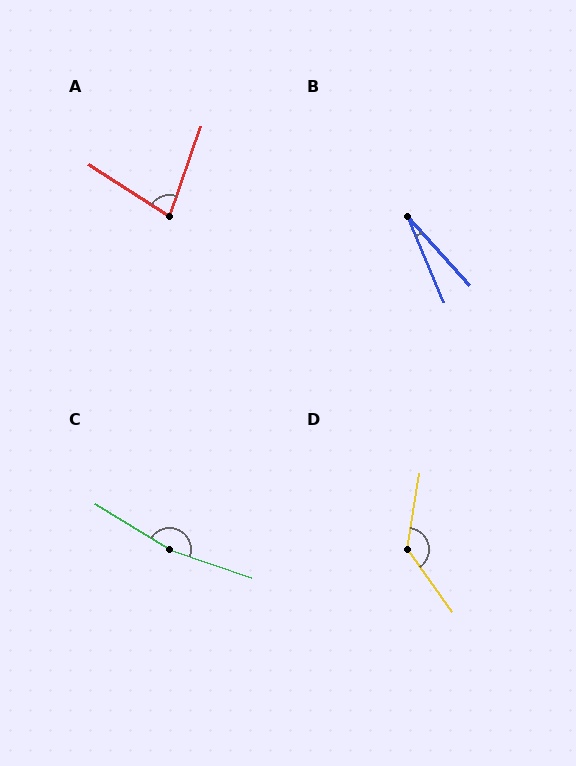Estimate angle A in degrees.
Approximately 76 degrees.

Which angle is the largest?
C, at approximately 167 degrees.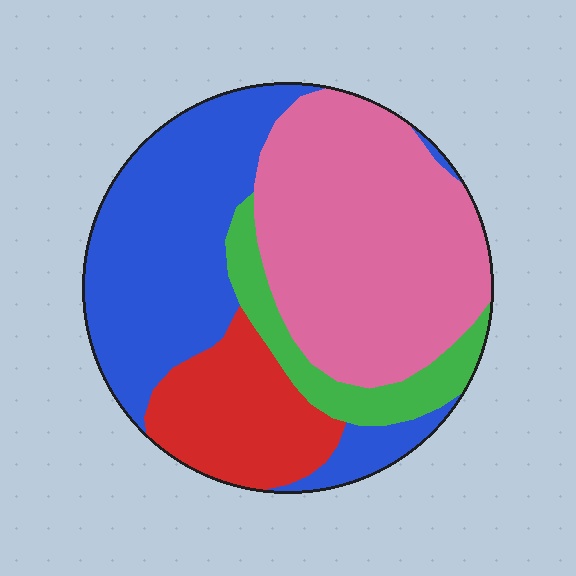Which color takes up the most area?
Pink, at roughly 40%.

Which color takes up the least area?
Green, at roughly 10%.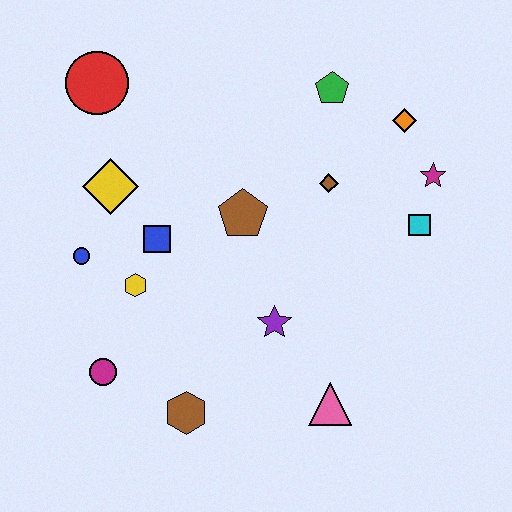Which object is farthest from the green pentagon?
The magenta circle is farthest from the green pentagon.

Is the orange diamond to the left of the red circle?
No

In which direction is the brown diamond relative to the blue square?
The brown diamond is to the right of the blue square.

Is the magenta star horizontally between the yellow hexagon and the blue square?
No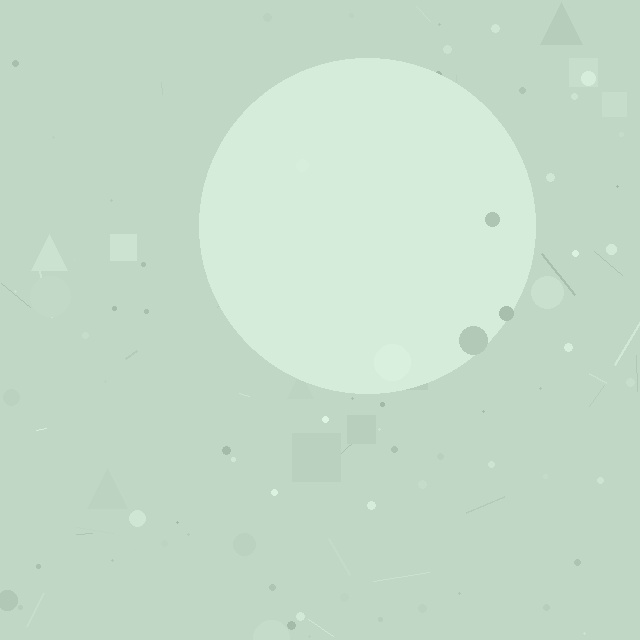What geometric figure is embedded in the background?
A circle is embedded in the background.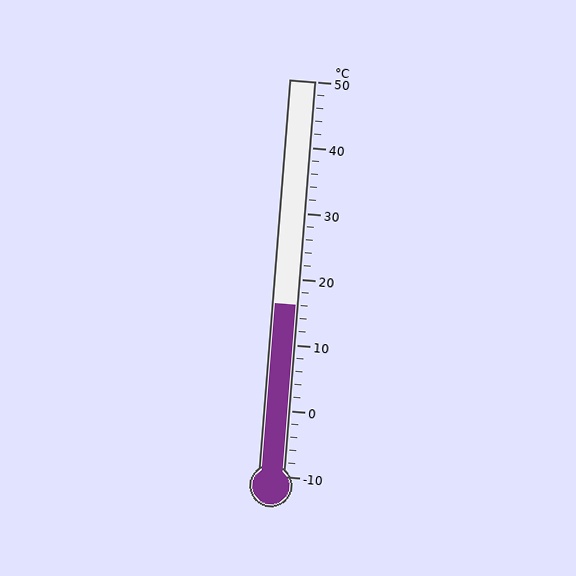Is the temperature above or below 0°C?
The temperature is above 0°C.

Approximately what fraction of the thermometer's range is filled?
The thermometer is filled to approximately 45% of its range.